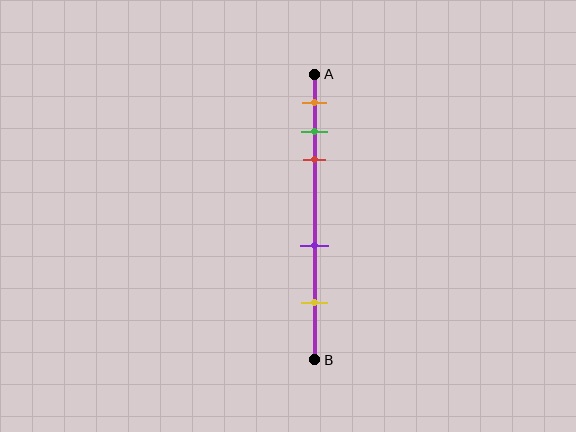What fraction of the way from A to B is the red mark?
The red mark is approximately 30% (0.3) of the way from A to B.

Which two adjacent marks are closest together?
The green and red marks are the closest adjacent pair.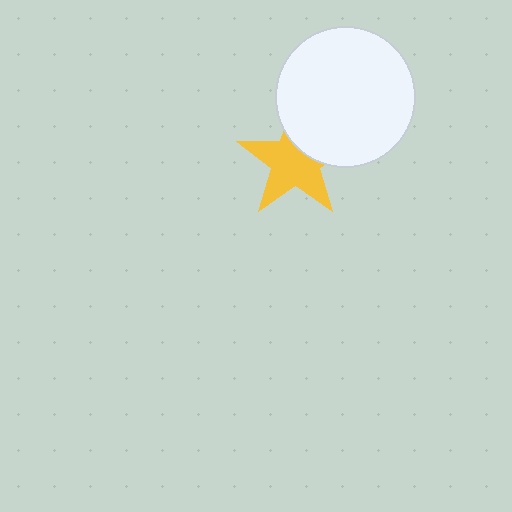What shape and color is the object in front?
The object in front is a white circle.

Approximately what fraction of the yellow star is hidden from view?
Roughly 32% of the yellow star is hidden behind the white circle.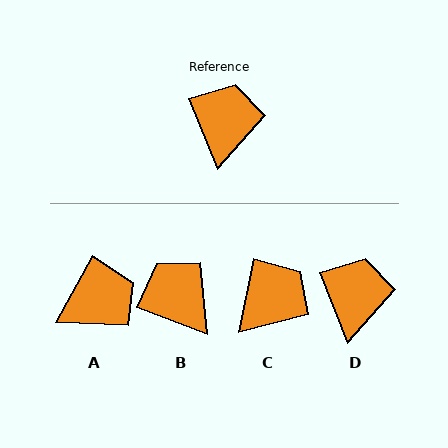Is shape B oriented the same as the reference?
No, it is off by about 47 degrees.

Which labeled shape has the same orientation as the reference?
D.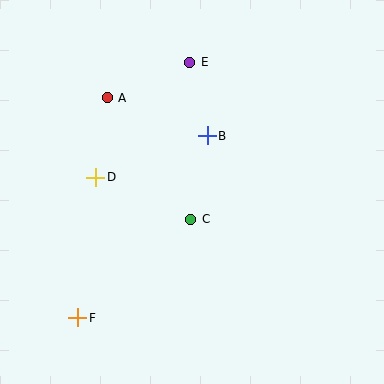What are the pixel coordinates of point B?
Point B is at (207, 136).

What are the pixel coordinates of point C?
Point C is at (191, 219).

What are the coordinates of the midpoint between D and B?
The midpoint between D and B is at (151, 156).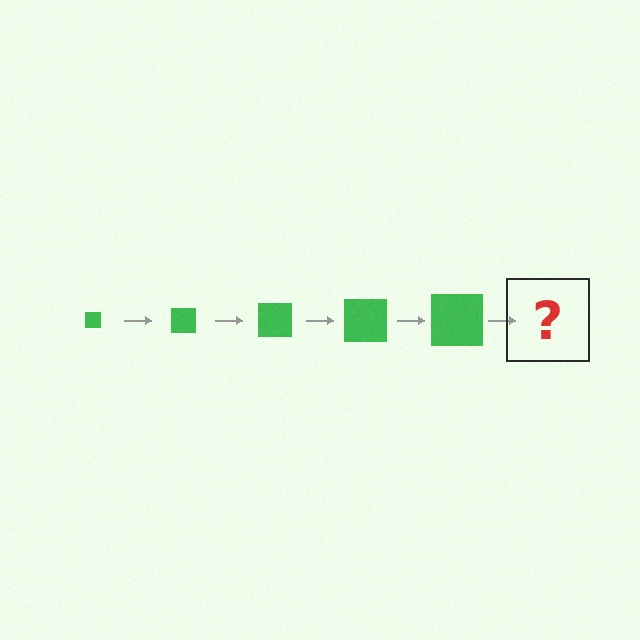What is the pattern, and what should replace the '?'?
The pattern is that the square gets progressively larger each step. The '?' should be a green square, larger than the previous one.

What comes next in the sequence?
The next element should be a green square, larger than the previous one.